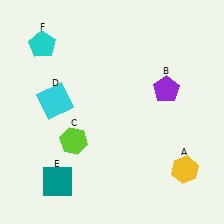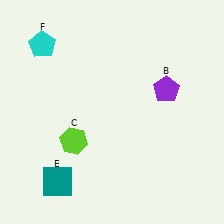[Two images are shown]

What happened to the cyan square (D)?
The cyan square (D) was removed in Image 2. It was in the top-left area of Image 1.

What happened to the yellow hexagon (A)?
The yellow hexagon (A) was removed in Image 2. It was in the bottom-right area of Image 1.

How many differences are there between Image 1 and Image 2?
There are 2 differences between the two images.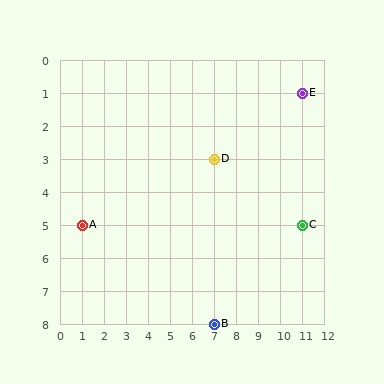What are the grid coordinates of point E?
Point E is at grid coordinates (11, 1).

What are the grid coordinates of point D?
Point D is at grid coordinates (7, 3).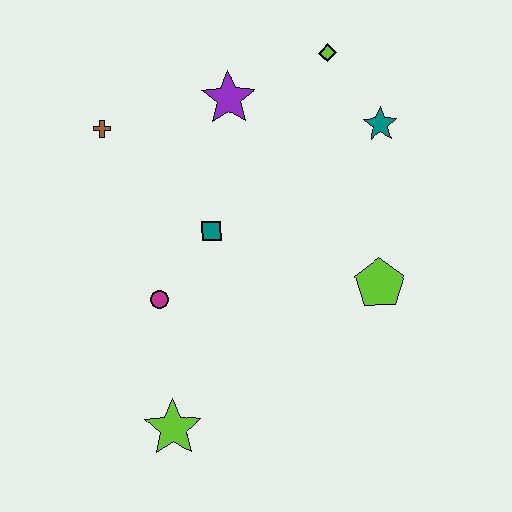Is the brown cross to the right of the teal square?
No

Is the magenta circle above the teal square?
No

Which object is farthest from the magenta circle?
The lime diamond is farthest from the magenta circle.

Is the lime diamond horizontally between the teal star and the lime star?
Yes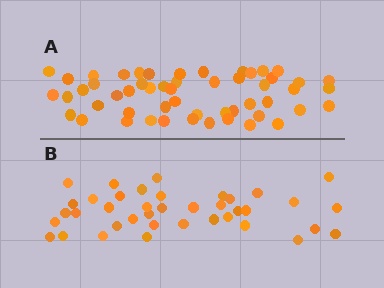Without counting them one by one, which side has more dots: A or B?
Region A (the top region) has more dots.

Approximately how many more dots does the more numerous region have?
Region A has approximately 15 more dots than region B.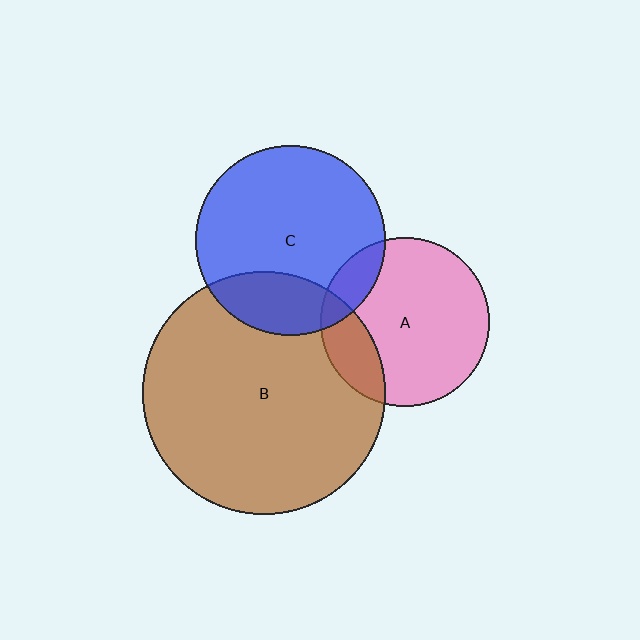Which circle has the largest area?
Circle B (brown).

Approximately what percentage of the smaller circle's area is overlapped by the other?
Approximately 20%.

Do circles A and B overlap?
Yes.